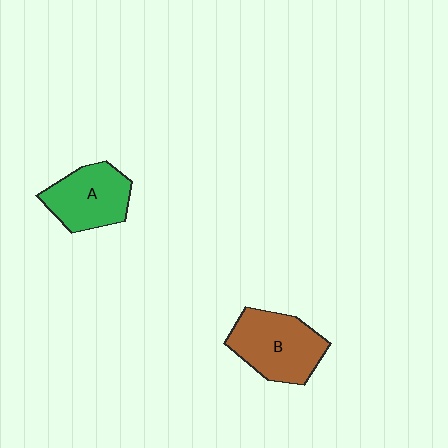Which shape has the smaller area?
Shape A (green).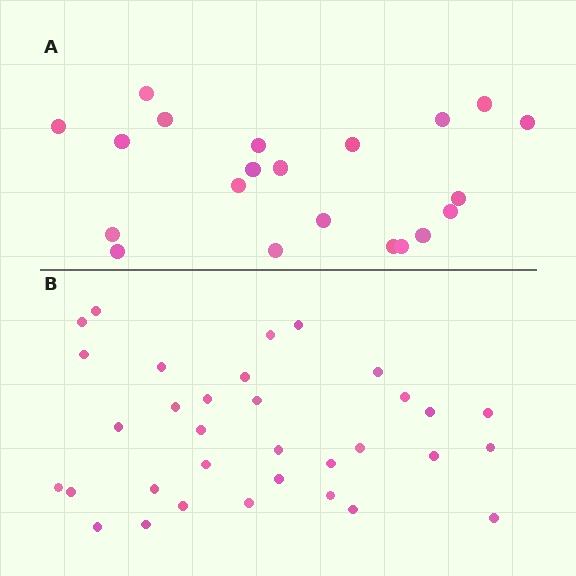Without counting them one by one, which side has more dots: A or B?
Region B (the bottom region) has more dots.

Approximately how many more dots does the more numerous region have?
Region B has roughly 12 or so more dots than region A.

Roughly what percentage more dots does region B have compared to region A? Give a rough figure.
About 55% more.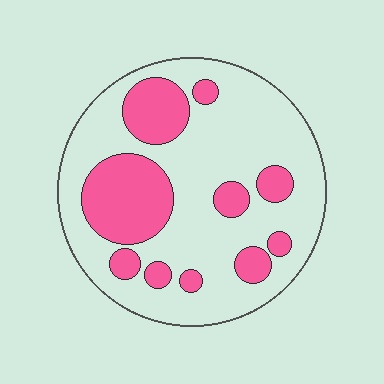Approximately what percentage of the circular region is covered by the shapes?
Approximately 30%.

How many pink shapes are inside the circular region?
10.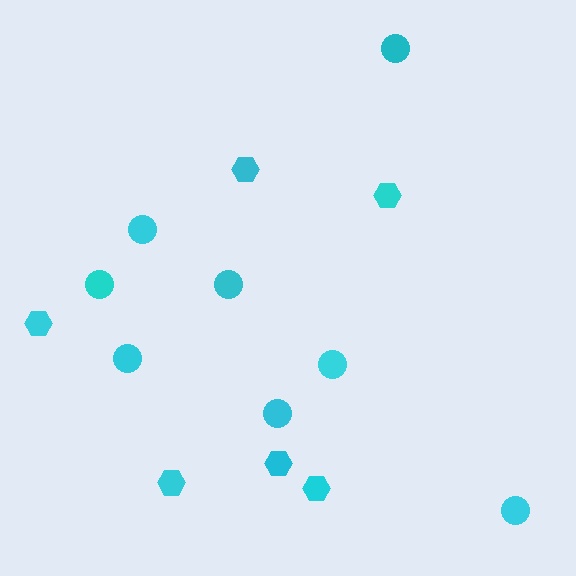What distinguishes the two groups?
There are 2 groups: one group of hexagons (6) and one group of circles (8).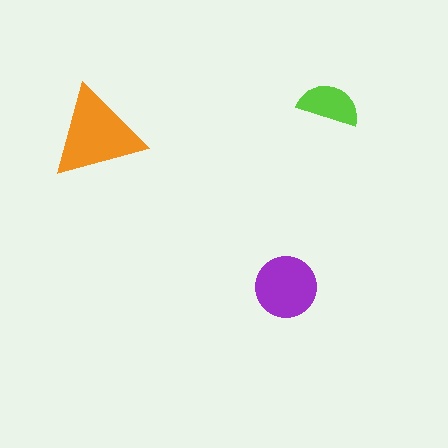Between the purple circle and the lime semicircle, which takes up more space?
The purple circle.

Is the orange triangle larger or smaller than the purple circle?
Larger.